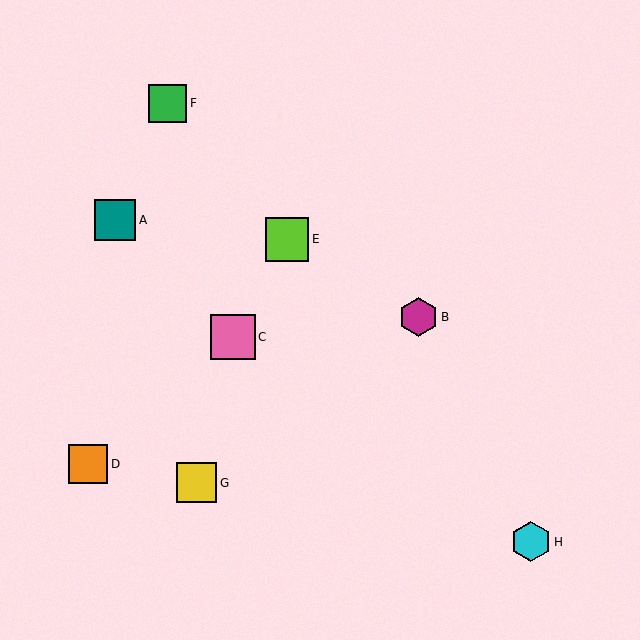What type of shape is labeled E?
Shape E is a lime square.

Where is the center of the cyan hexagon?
The center of the cyan hexagon is at (531, 542).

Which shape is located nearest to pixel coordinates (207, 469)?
The yellow square (labeled G) at (197, 483) is nearest to that location.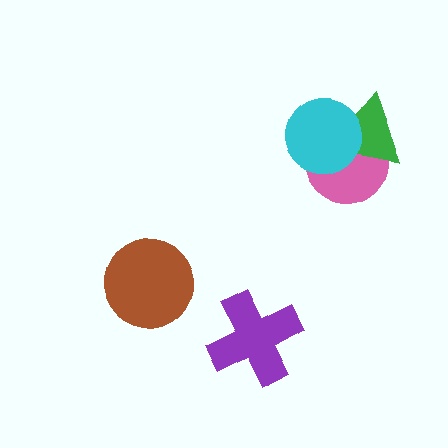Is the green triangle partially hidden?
Yes, it is partially covered by another shape.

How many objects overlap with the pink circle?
2 objects overlap with the pink circle.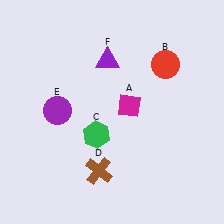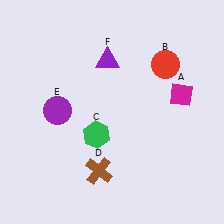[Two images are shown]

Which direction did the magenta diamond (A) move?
The magenta diamond (A) moved right.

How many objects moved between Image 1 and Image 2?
1 object moved between the two images.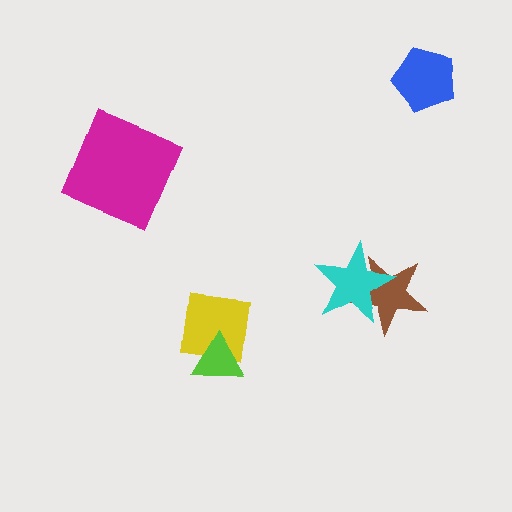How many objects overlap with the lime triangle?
1 object overlaps with the lime triangle.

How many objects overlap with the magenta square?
0 objects overlap with the magenta square.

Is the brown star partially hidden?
Yes, it is partially covered by another shape.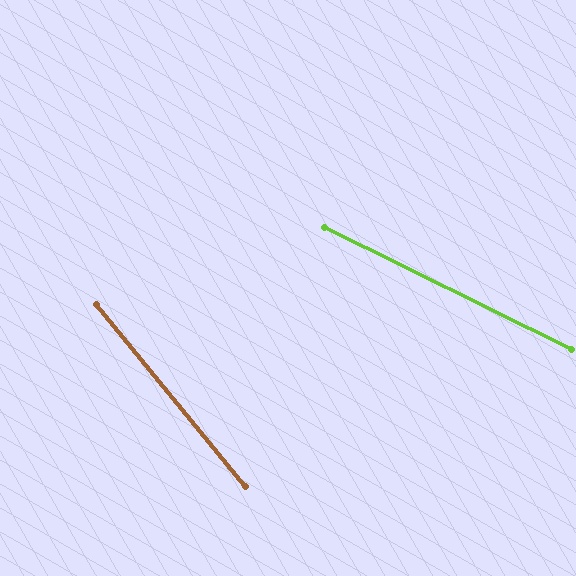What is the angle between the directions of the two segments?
Approximately 24 degrees.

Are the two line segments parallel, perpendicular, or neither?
Neither parallel nor perpendicular — they differ by about 24°.